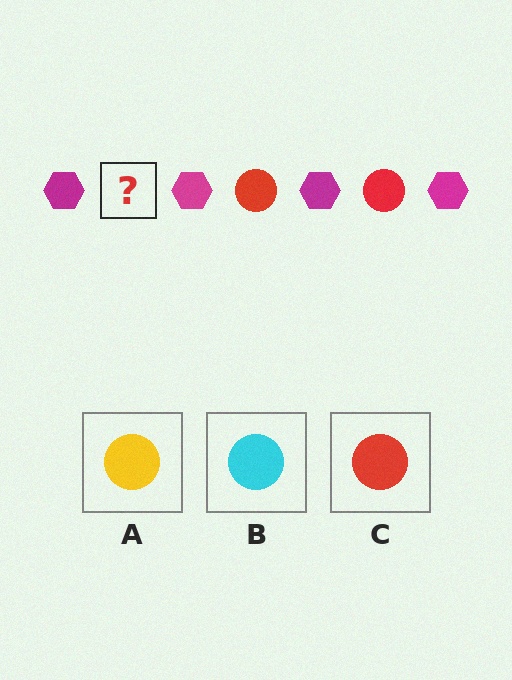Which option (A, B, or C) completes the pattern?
C.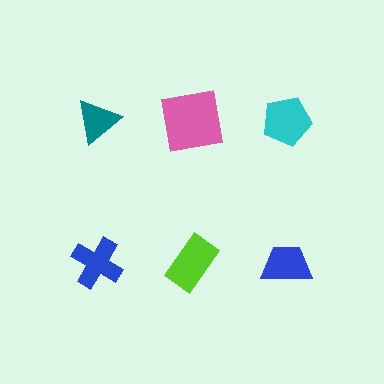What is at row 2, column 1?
A blue cross.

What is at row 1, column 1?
A teal triangle.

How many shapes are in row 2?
3 shapes.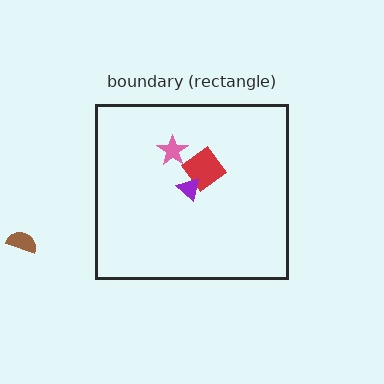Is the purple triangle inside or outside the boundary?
Inside.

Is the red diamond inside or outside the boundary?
Inside.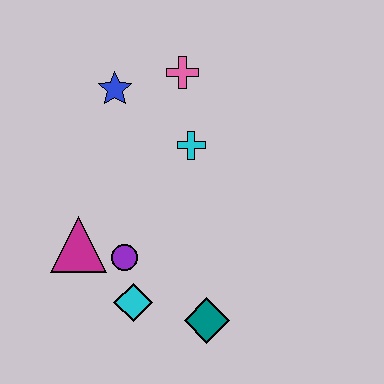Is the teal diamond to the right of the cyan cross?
Yes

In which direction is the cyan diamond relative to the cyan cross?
The cyan diamond is below the cyan cross.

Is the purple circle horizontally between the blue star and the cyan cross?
Yes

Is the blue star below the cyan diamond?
No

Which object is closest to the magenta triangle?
The purple circle is closest to the magenta triangle.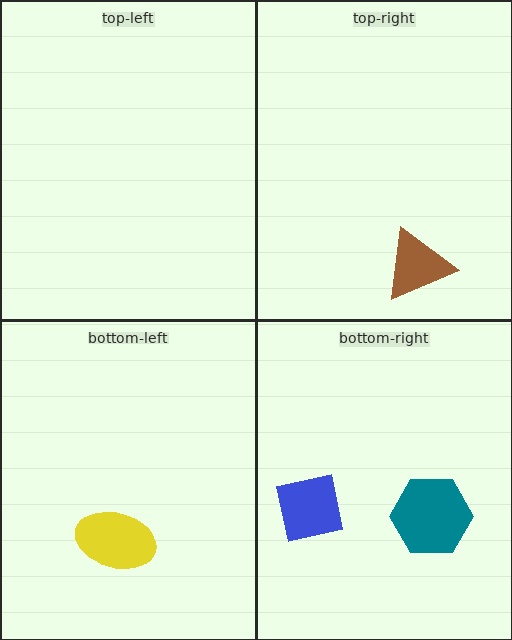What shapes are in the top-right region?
The brown triangle.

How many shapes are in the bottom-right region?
2.